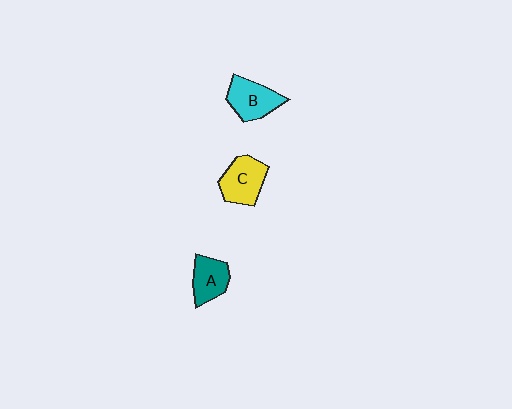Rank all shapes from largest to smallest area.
From largest to smallest: C (yellow), B (cyan), A (teal).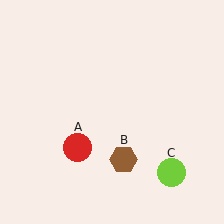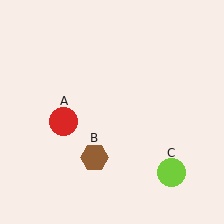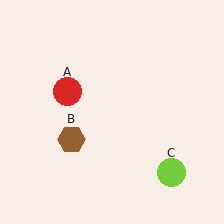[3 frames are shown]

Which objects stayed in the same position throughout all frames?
Lime circle (object C) remained stationary.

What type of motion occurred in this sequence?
The red circle (object A), brown hexagon (object B) rotated clockwise around the center of the scene.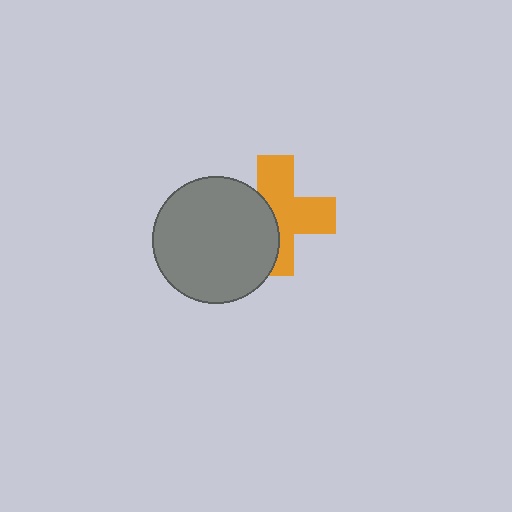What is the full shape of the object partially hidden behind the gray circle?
The partially hidden object is an orange cross.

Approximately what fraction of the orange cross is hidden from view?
Roughly 40% of the orange cross is hidden behind the gray circle.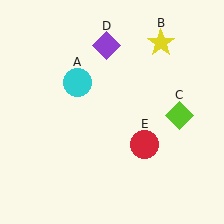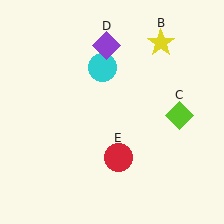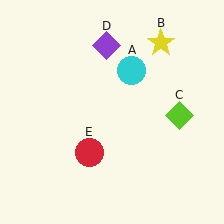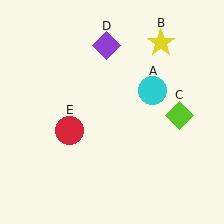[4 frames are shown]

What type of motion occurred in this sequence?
The cyan circle (object A), red circle (object E) rotated clockwise around the center of the scene.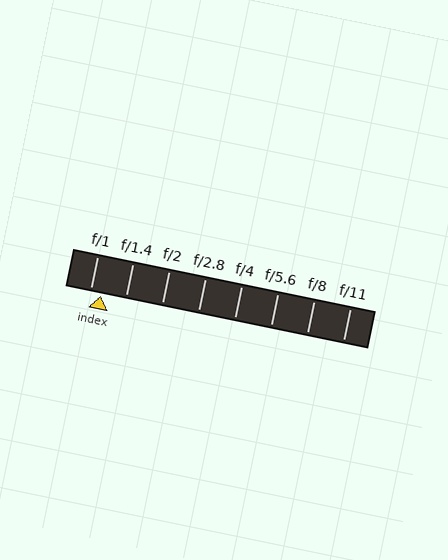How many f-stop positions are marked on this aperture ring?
There are 8 f-stop positions marked.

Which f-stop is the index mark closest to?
The index mark is closest to f/1.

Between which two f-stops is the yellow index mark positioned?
The index mark is between f/1 and f/1.4.